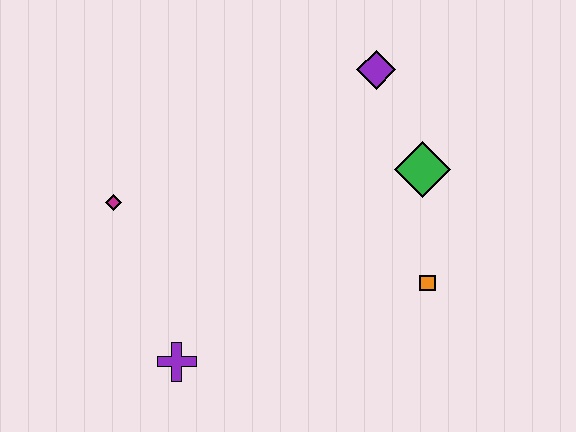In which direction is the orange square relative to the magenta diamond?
The orange square is to the right of the magenta diamond.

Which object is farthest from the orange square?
The magenta diamond is farthest from the orange square.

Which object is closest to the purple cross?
The magenta diamond is closest to the purple cross.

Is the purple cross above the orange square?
No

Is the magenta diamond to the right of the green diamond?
No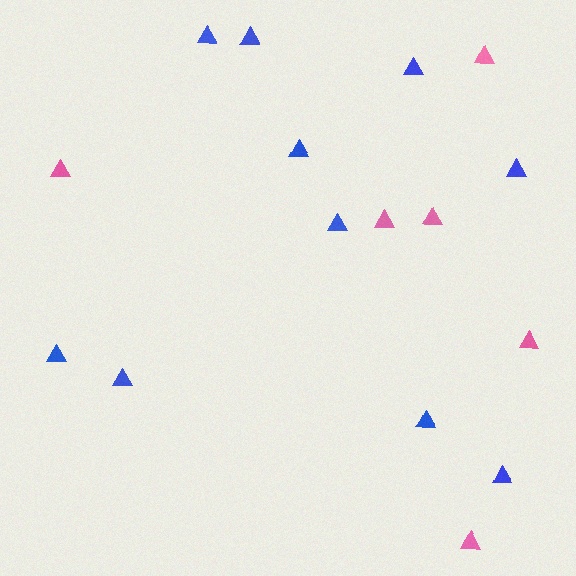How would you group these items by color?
There are 2 groups: one group of pink triangles (6) and one group of blue triangles (10).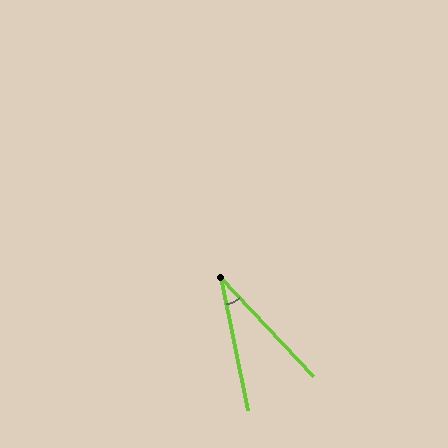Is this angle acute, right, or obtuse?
It is acute.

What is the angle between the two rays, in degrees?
Approximately 32 degrees.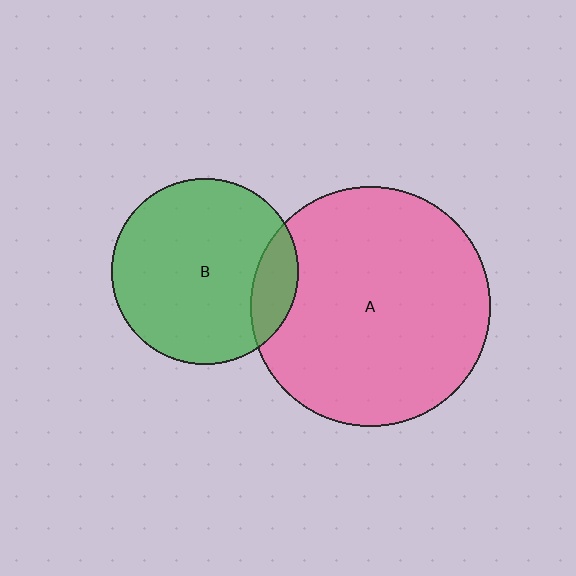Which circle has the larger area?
Circle A (pink).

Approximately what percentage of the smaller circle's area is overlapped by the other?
Approximately 15%.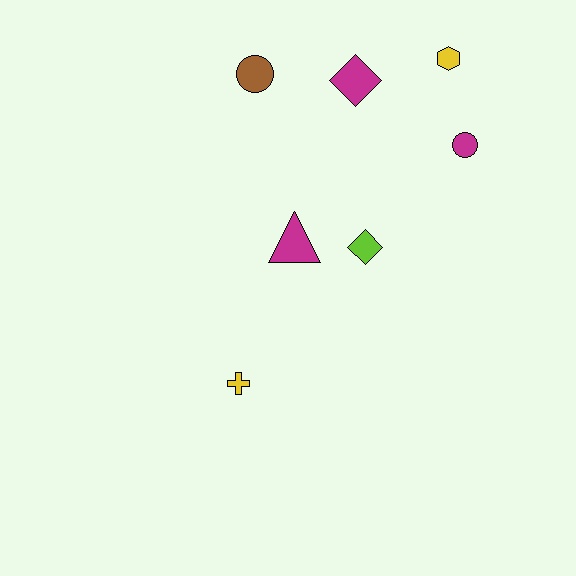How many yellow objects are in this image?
There are 2 yellow objects.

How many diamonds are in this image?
There are 2 diamonds.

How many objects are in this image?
There are 7 objects.